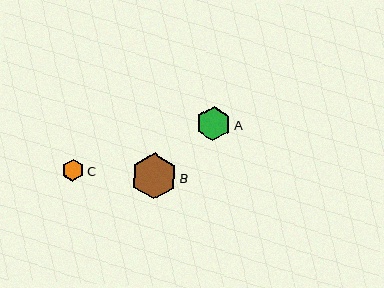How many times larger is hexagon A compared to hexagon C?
Hexagon A is approximately 1.5 times the size of hexagon C.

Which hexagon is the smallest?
Hexagon C is the smallest with a size of approximately 23 pixels.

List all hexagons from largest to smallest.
From largest to smallest: B, A, C.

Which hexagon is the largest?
Hexagon B is the largest with a size of approximately 46 pixels.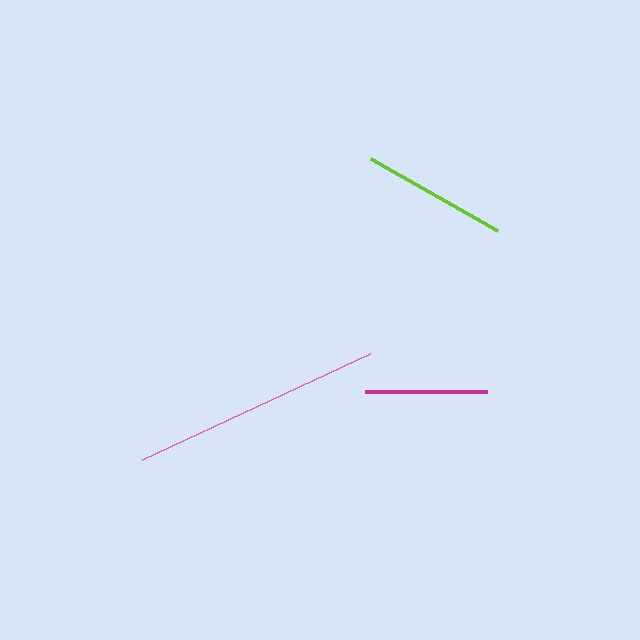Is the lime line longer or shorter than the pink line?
The pink line is longer than the lime line.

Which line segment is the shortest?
The magenta line is the shortest at approximately 122 pixels.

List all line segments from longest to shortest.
From longest to shortest: pink, lime, magenta.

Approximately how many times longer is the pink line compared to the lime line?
The pink line is approximately 1.7 times the length of the lime line.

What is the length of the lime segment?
The lime segment is approximately 146 pixels long.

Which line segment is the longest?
The pink line is the longest at approximately 252 pixels.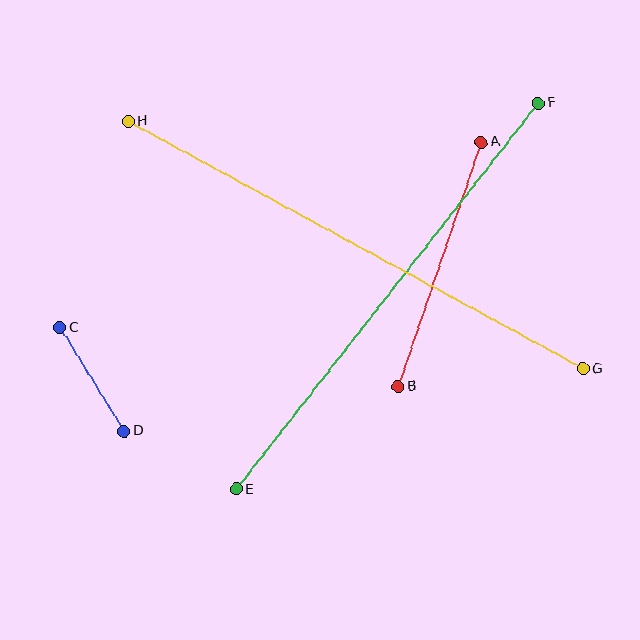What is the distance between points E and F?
The distance is approximately 490 pixels.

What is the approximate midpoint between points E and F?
The midpoint is at approximately (388, 296) pixels.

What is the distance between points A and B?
The distance is approximately 258 pixels.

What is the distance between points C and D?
The distance is approximately 122 pixels.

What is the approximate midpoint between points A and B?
The midpoint is at approximately (440, 264) pixels.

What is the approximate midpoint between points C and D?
The midpoint is at approximately (92, 379) pixels.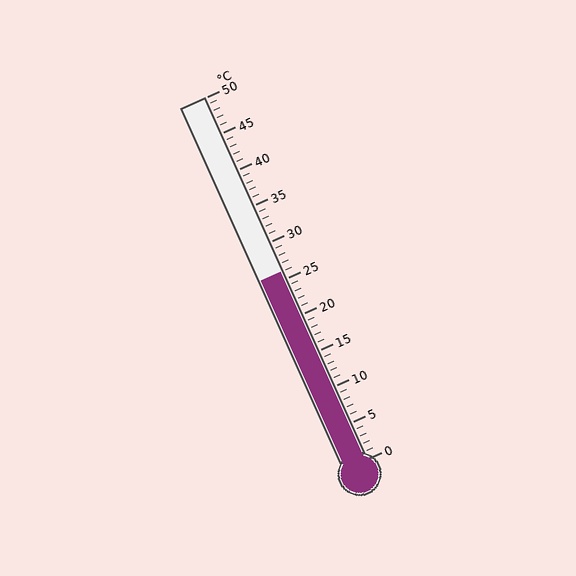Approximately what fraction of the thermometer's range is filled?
The thermometer is filled to approximately 50% of its range.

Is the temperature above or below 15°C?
The temperature is above 15°C.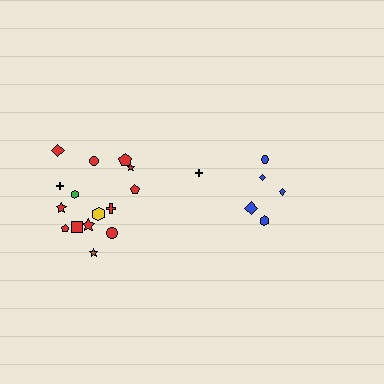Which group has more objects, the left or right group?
The left group.